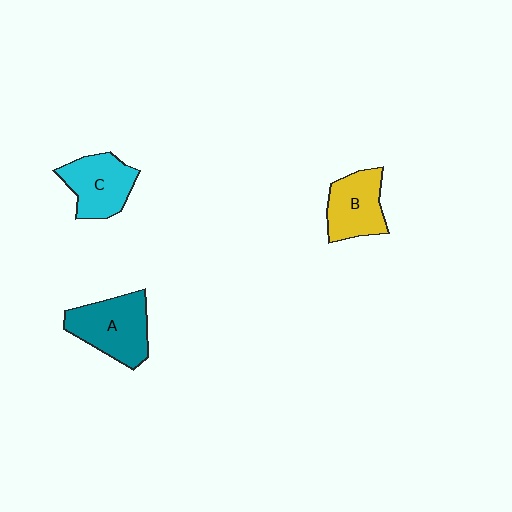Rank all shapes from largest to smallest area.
From largest to smallest: A (teal), C (cyan), B (yellow).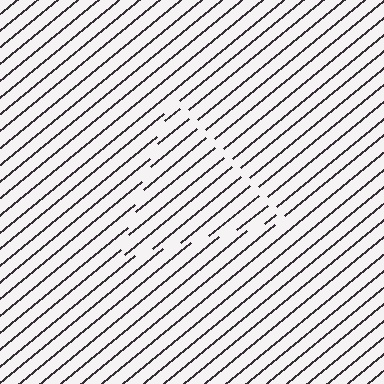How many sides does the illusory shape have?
3 sides — the line-ends trace a triangle.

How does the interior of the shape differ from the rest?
The interior of the shape contains the same grating, shifted by half a period — the contour is defined by the phase discontinuity where line-ends from the inner and outer gratings abut.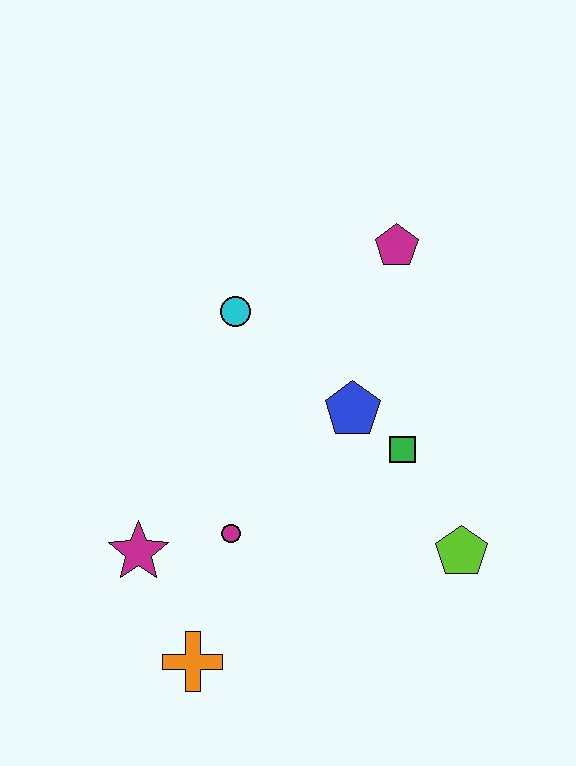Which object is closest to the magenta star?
The magenta circle is closest to the magenta star.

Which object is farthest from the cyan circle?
The orange cross is farthest from the cyan circle.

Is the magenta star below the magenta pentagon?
Yes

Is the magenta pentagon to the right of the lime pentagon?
No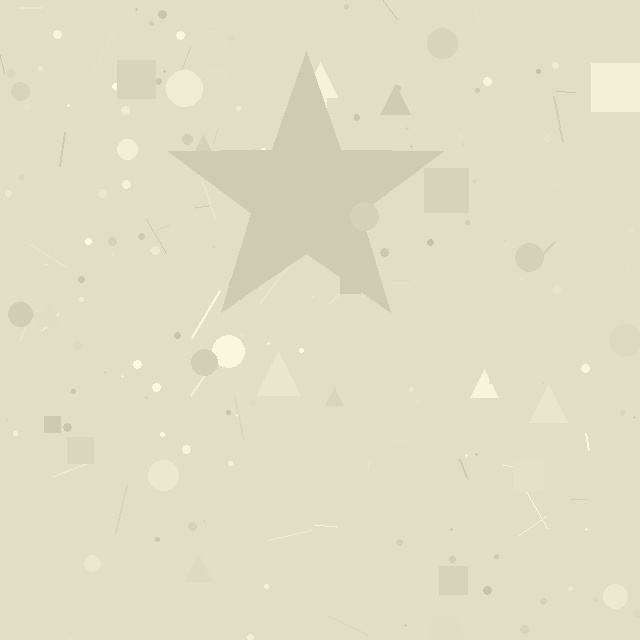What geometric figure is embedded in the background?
A star is embedded in the background.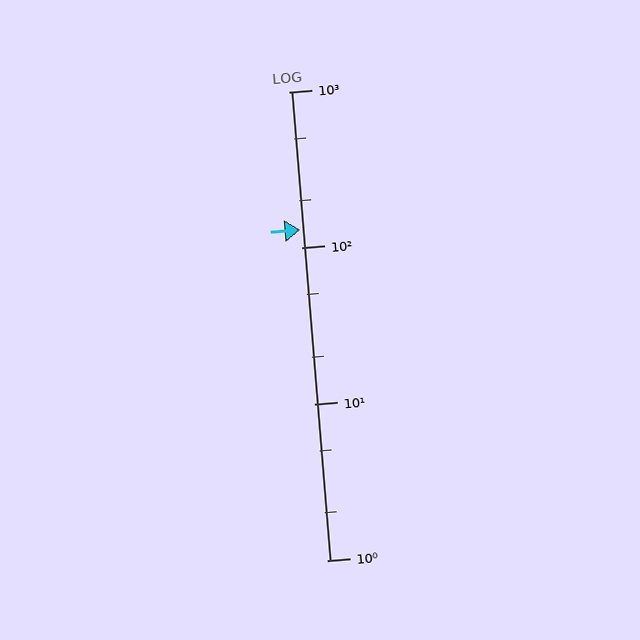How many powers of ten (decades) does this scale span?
The scale spans 3 decades, from 1 to 1000.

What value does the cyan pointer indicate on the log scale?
The pointer indicates approximately 130.